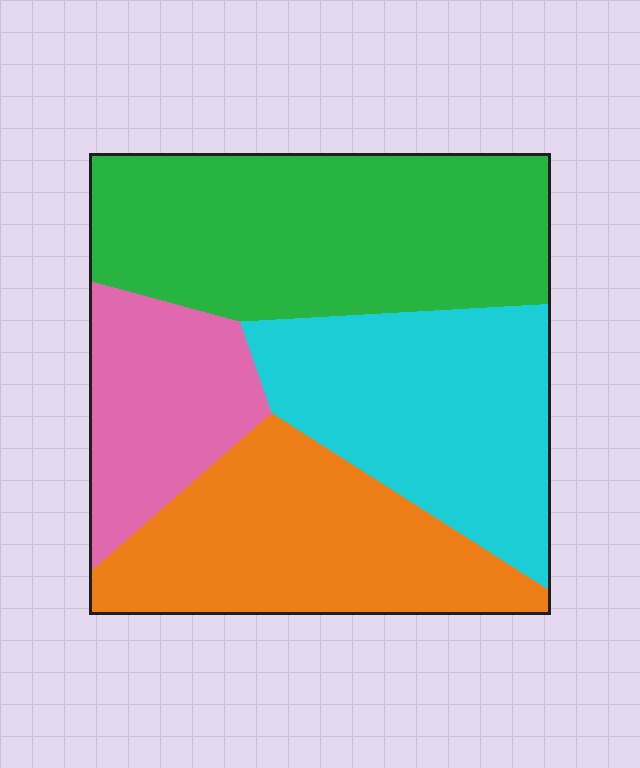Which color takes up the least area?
Pink, at roughly 15%.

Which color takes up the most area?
Green, at roughly 35%.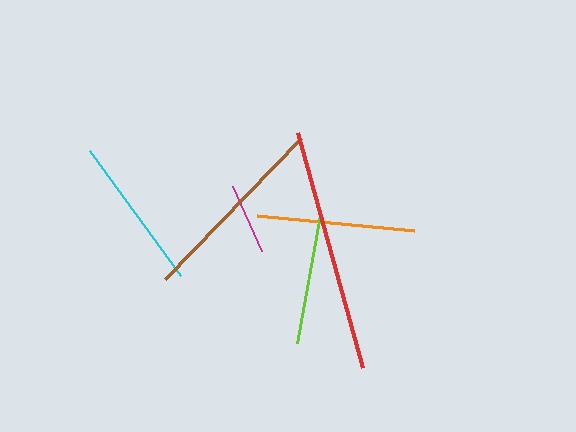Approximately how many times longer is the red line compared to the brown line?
The red line is approximately 1.2 times the length of the brown line.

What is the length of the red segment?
The red segment is approximately 244 pixels long.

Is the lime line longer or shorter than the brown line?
The brown line is longer than the lime line.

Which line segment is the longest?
The red line is the longest at approximately 244 pixels.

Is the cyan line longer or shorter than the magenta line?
The cyan line is longer than the magenta line.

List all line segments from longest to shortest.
From longest to shortest: red, brown, orange, cyan, lime, magenta.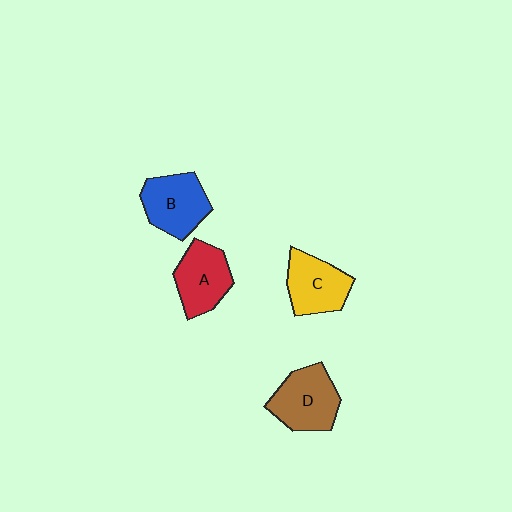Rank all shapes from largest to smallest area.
From largest to smallest: D (brown), B (blue), A (red), C (yellow).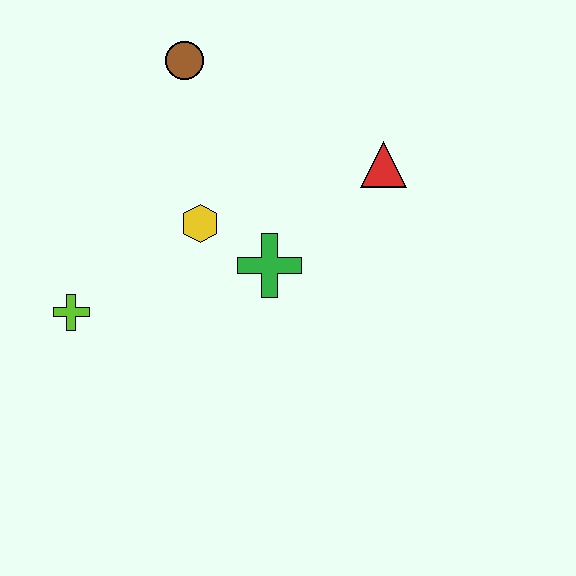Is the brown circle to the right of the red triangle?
No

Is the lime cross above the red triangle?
No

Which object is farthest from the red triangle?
The lime cross is farthest from the red triangle.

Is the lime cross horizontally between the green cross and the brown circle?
No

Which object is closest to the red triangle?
The green cross is closest to the red triangle.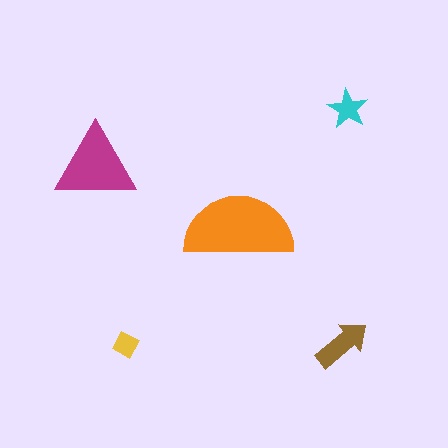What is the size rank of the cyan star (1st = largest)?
4th.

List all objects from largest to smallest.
The orange semicircle, the magenta triangle, the brown arrow, the cyan star, the yellow diamond.